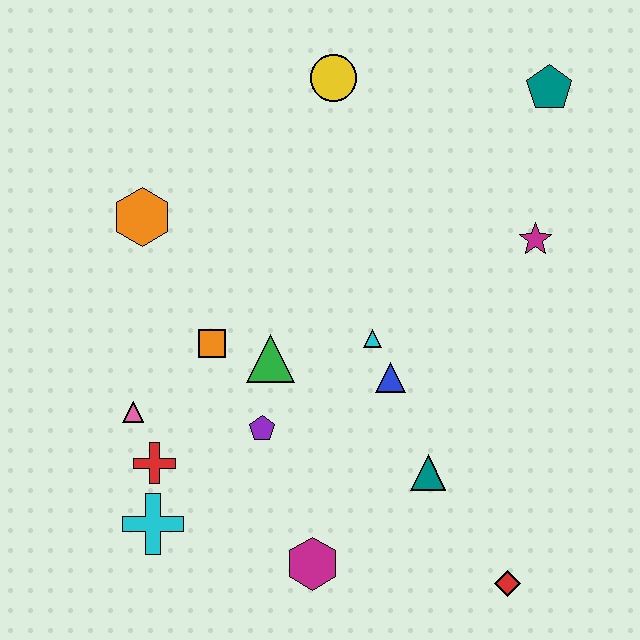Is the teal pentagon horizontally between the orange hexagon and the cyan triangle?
No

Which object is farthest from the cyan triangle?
The teal pentagon is farthest from the cyan triangle.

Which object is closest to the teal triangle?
The blue triangle is closest to the teal triangle.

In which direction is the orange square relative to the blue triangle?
The orange square is to the left of the blue triangle.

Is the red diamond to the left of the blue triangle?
No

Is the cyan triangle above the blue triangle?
Yes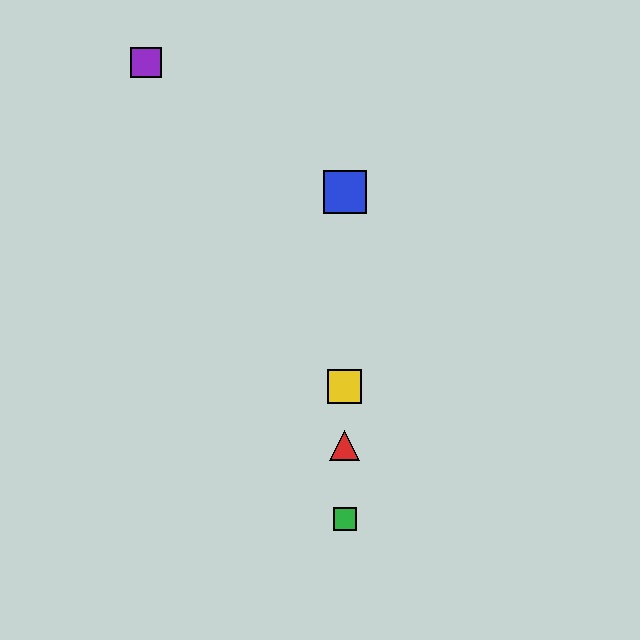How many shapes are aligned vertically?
4 shapes (the red triangle, the blue square, the green square, the yellow square) are aligned vertically.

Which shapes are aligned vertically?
The red triangle, the blue square, the green square, the yellow square are aligned vertically.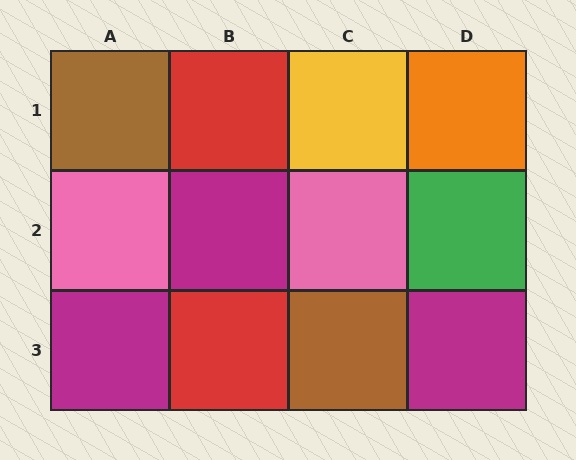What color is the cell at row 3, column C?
Brown.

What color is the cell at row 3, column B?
Red.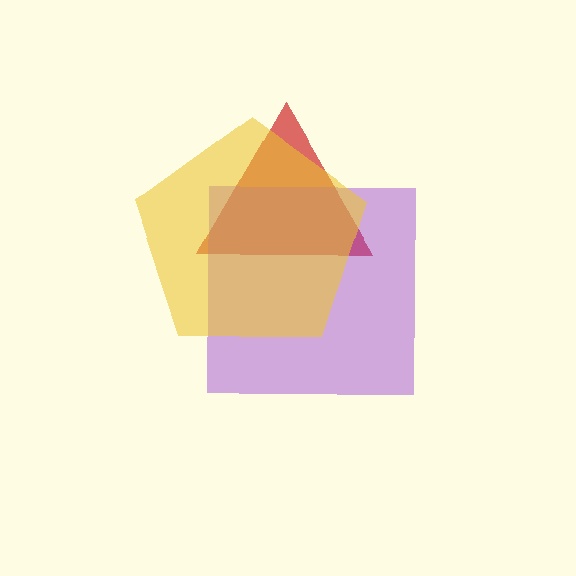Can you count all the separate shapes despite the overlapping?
Yes, there are 3 separate shapes.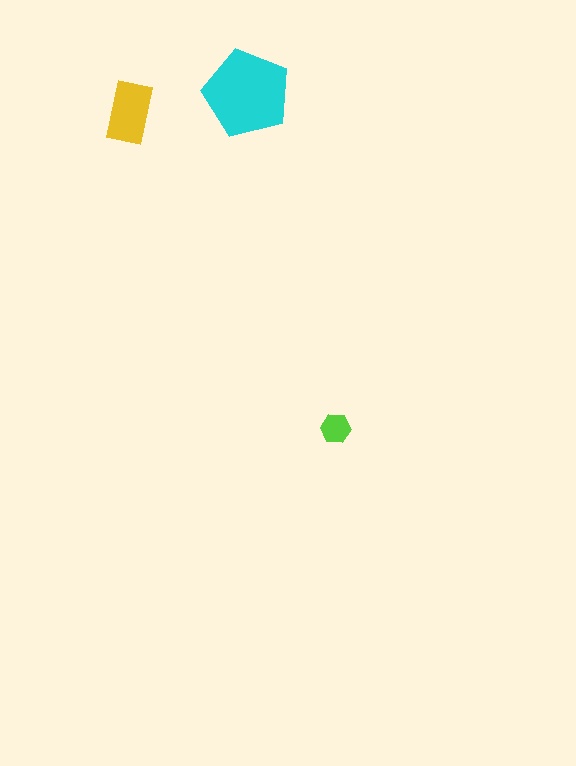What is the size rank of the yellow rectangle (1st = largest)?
2nd.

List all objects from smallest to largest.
The lime hexagon, the yellow rectangle, the cyan pentagon.